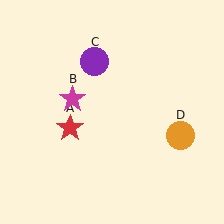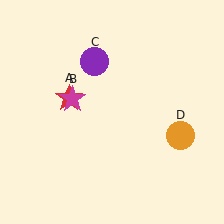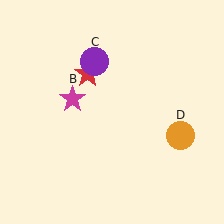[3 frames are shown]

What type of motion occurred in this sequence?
The red star (object A) rotated clockwise around the center of the scene.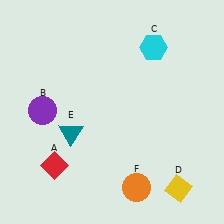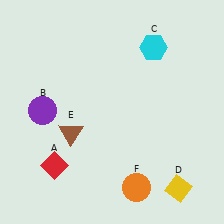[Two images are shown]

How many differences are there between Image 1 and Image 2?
There is 1 difference between the two images.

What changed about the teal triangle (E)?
In Image 1, E is teal. In Image 2, it changed to brown.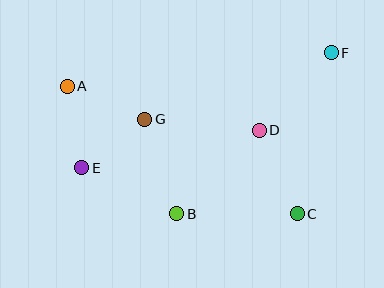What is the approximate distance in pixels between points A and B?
The distance between A and B is approximately 168 pixels.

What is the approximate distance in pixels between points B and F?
The distance between B and F is approximately 223 pixels.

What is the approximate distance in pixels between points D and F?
The distance between D and F is approximately 106 pixels.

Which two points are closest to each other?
Points E and G are closest to each other.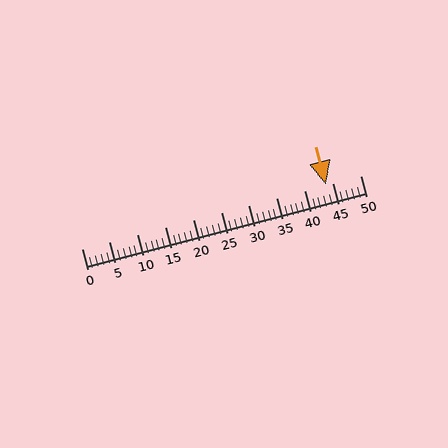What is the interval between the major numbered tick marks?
The major tick marks are spaced 5 units apart.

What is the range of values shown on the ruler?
The ruler shows values from 0 to 50.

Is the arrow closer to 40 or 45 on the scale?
The arrow is closer to 45.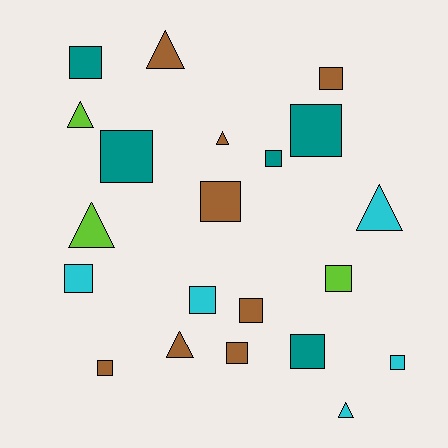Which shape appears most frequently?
Square, with 14 objects.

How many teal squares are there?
There are 5 teal squares.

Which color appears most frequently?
Brown, with 8 objects.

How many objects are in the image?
There are 21 objects.